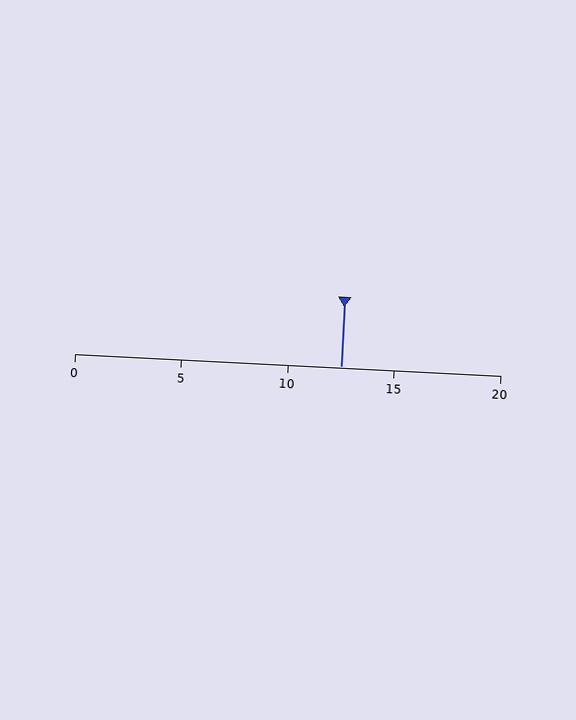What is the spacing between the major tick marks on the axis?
The major ticks are spaced 5 apart.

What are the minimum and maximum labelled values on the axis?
The axis runs from 0 to 20.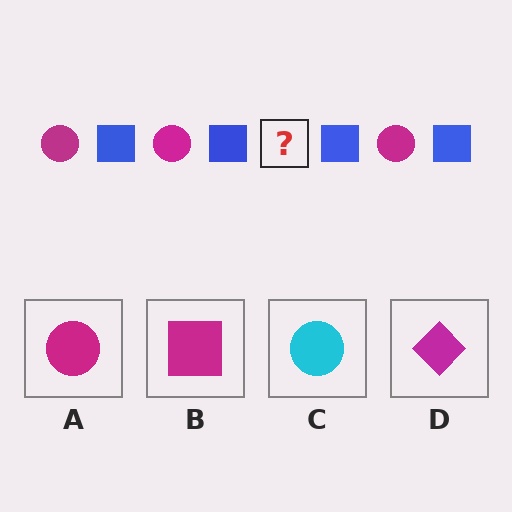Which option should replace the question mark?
Option A.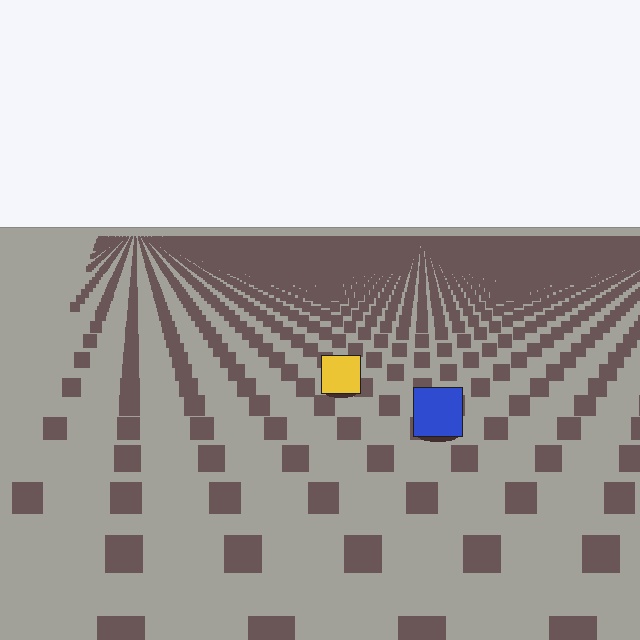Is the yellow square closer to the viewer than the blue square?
No. The blue square is closer — you can tell from the texture gradient: the ground texture is coarser near it.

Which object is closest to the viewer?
The blue square is closest. The texture marks near it are larger and more spread out.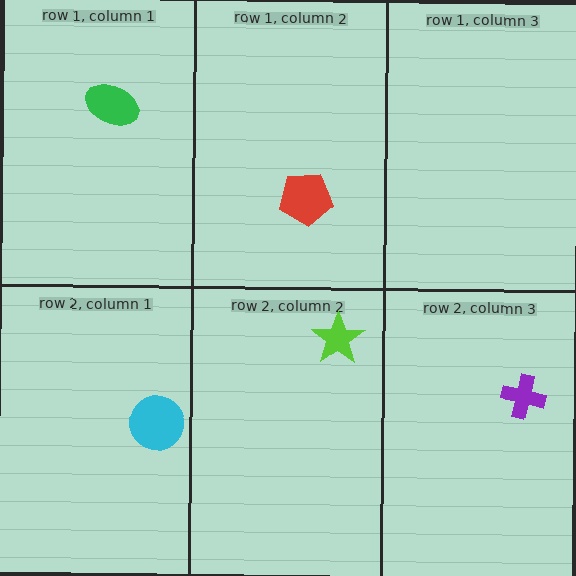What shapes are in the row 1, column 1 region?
The green ellipse.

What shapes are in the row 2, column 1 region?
The cyan circle.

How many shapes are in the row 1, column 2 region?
1.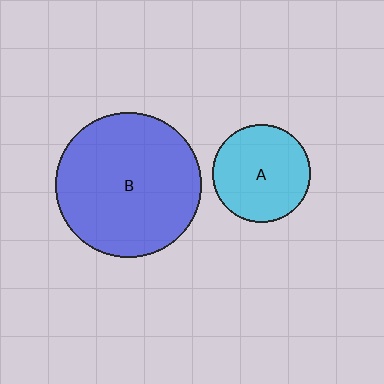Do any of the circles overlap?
No, none of the circles overlap.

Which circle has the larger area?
Circle B (blue).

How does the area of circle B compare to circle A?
Approximately 2.2 times.